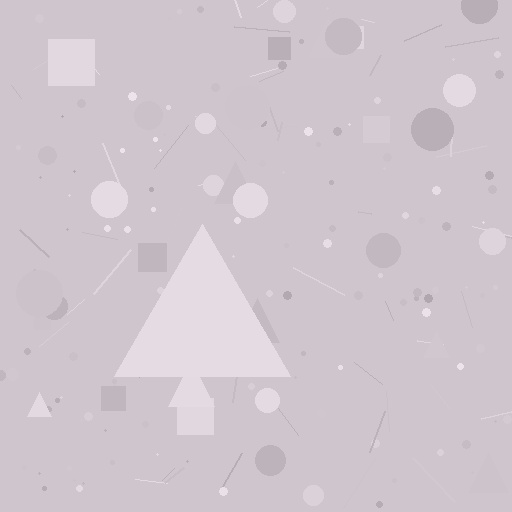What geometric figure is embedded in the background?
A triangle is embedded in the background.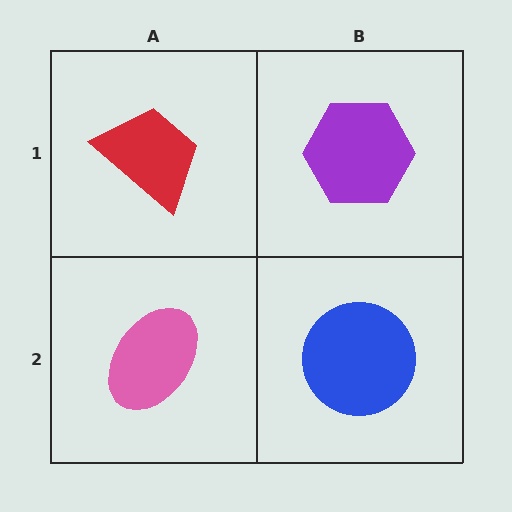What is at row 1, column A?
A red trapezoid.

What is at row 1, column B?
A purple hexagon.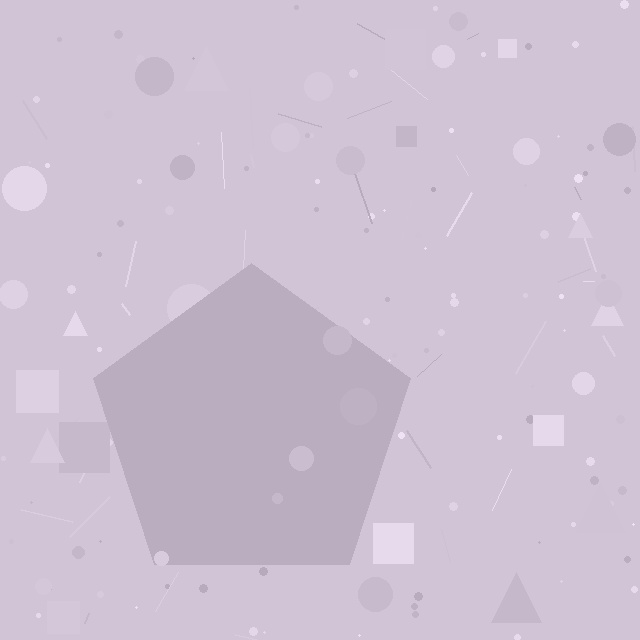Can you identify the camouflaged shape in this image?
The camouflaged shape is a pentagon.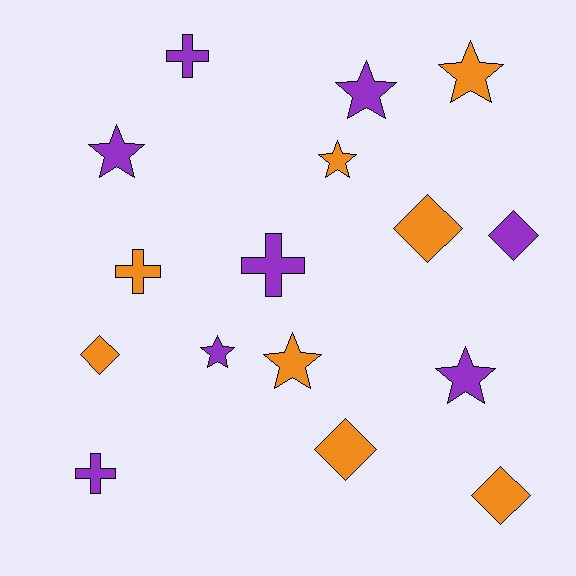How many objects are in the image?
There are 16 objects.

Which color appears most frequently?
Orange, with 8 objects.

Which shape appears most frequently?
Star, with 7 objects.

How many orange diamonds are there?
There are 4 orange diamonds.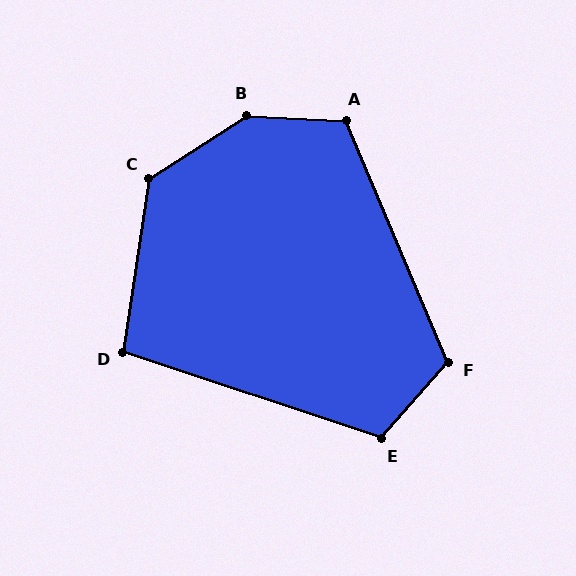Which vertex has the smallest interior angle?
D, at approximately 100 degrees.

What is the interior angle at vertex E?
Approximately 113 degrees (obtuse).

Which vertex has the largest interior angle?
B, at approximately 144 degrees.